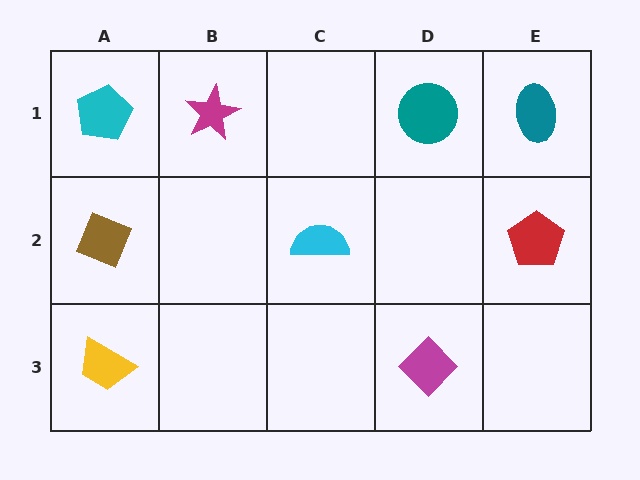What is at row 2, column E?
A red pentagon.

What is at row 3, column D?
A magenta diamond.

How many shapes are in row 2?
3 shapes.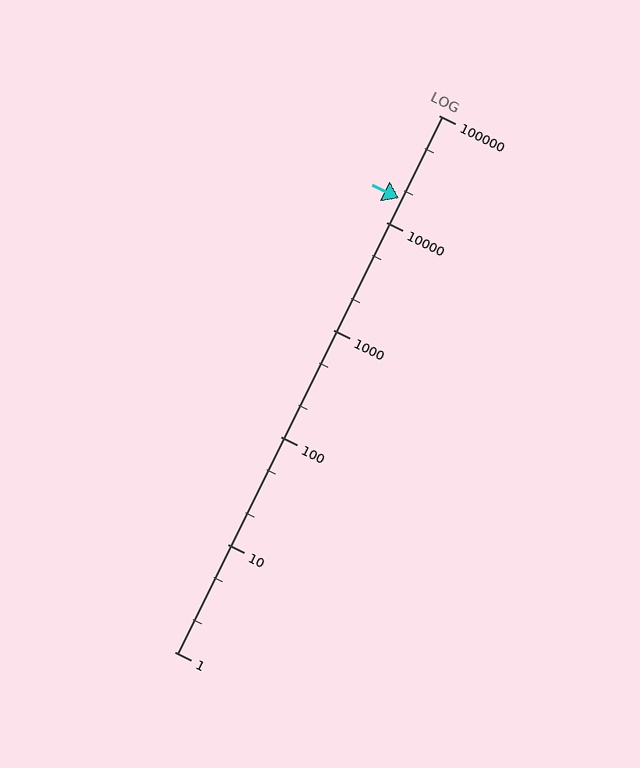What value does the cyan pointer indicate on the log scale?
The pointer indicates approximately 17000.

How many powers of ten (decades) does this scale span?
The scale spans 5 decades, from 1 to 100000.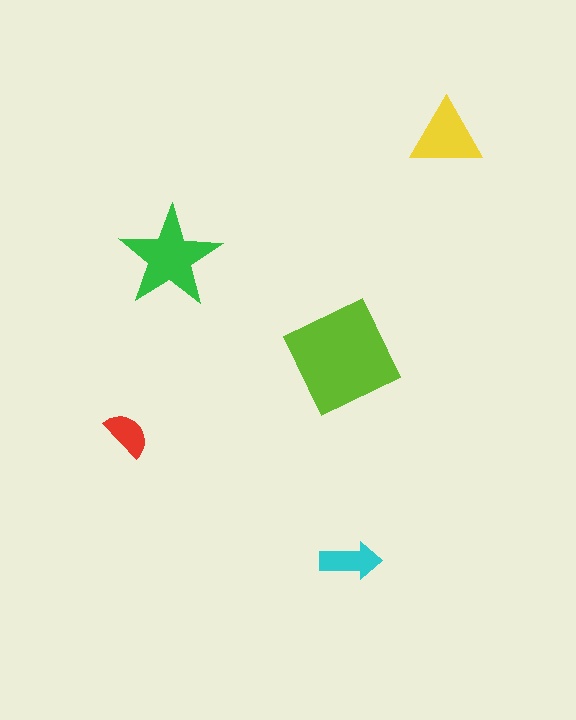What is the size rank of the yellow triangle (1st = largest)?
3rd.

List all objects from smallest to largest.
The red semicircle, the cyan arrow, the yellow triangle, the green star, the lime diamond.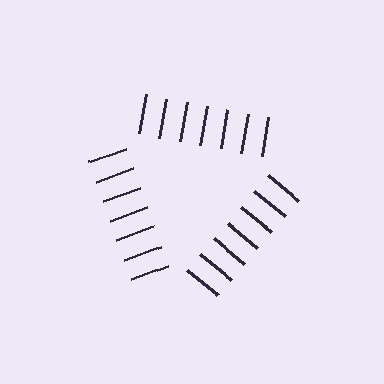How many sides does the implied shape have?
3 sides — the line-ends trace a triangle.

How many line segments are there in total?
21 — 7 along each of the 3 edges.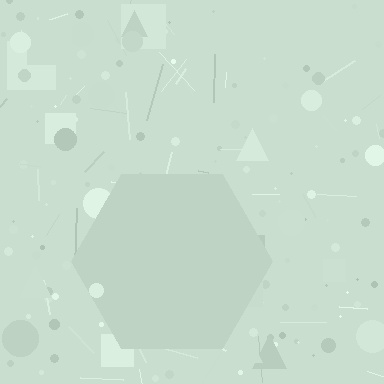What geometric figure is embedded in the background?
A hexagon is embedded in the background.